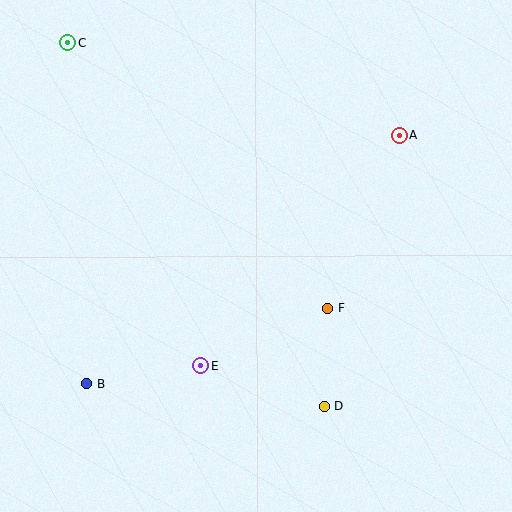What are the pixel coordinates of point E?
Point E is at (200, 366).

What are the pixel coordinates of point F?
Point F is at (328, 308).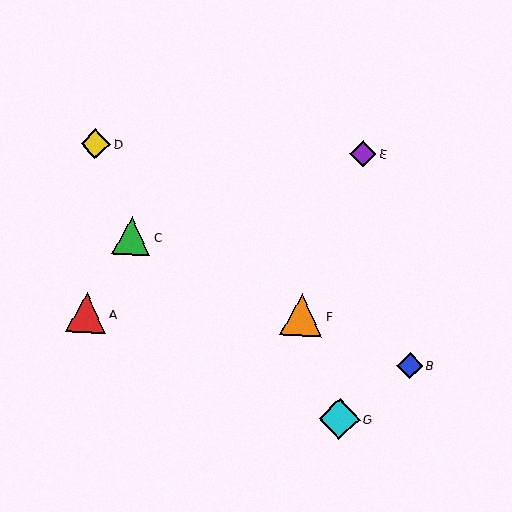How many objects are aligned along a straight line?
3 objects (B, C, F) are aligned along a straight line.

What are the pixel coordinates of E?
Object E is at (363, 154).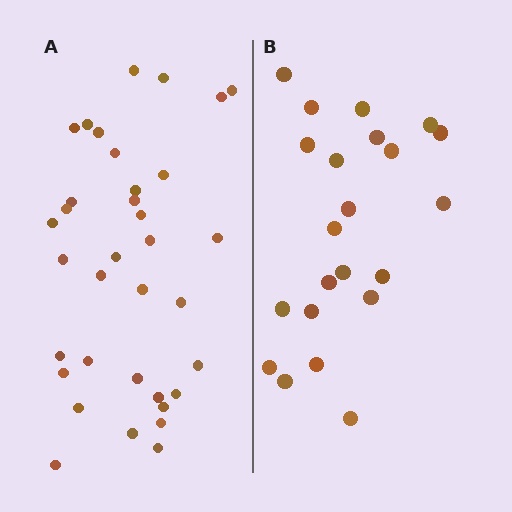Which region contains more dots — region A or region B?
Region A (the left region) has more dots.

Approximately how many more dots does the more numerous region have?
Region A has approximately 15 more dots than region B.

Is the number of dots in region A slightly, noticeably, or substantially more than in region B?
Region A has substantially more. The ratio is roughly 1.6 to 1.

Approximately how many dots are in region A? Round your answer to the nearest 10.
About 40 dots. (The exact count is 35, which rounds to 40.)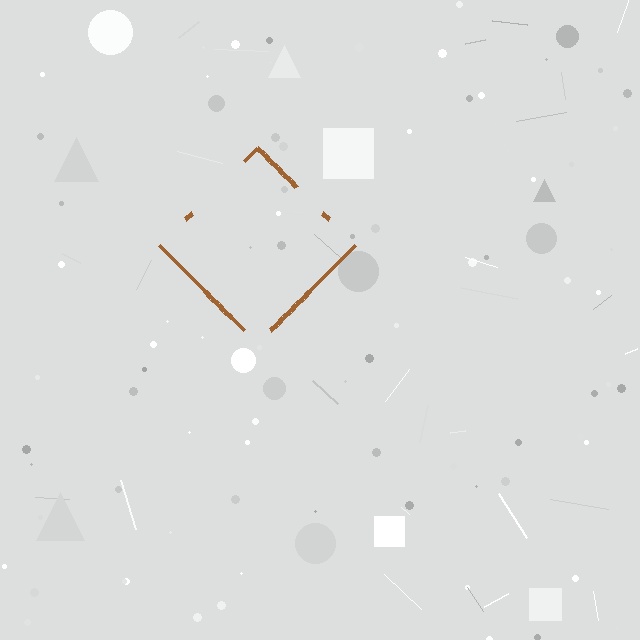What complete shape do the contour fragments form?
The contour fragments form a diamond.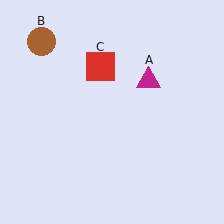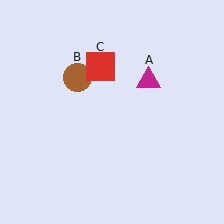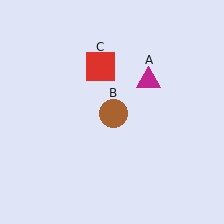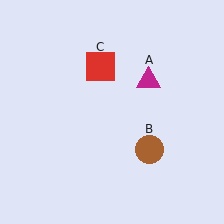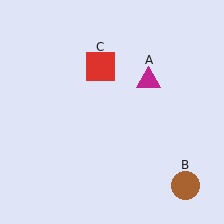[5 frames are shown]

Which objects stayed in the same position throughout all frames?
Magenta triangle (object A) and red square (object C) remained stationary.